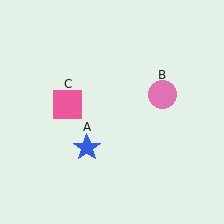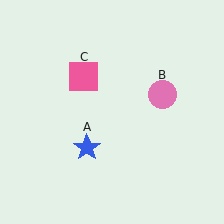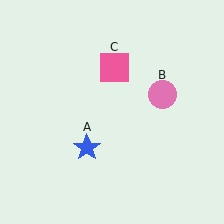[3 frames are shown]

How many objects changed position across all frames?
1 object changed position: pink square (object C).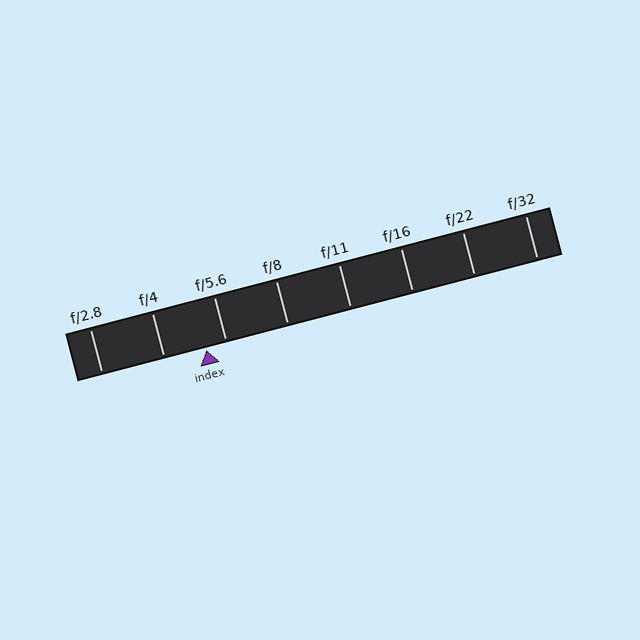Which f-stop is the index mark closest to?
The index mark is closest to f/5.6.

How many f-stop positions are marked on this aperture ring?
There are 8 f-stop positions marked.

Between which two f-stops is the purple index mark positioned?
The index mark is between f/4 and f/5.6.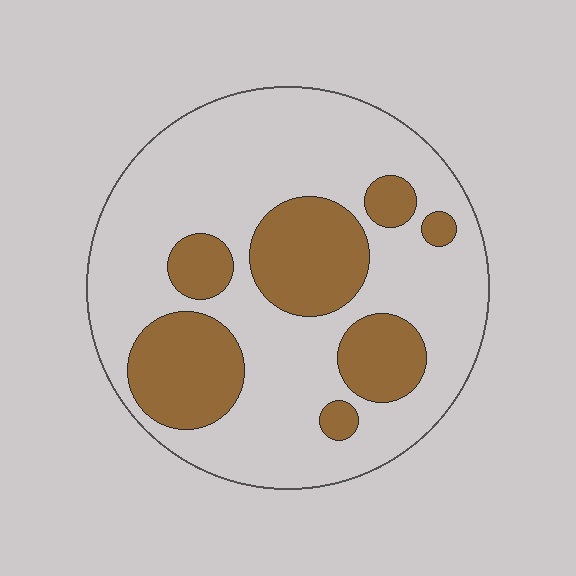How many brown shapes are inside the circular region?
7.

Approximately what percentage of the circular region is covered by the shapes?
Approximately 30%.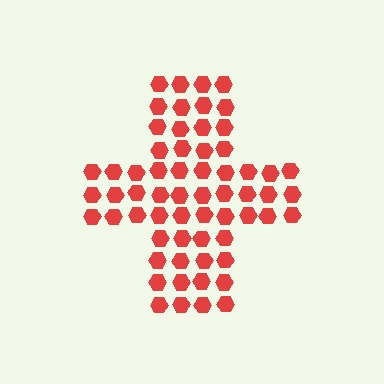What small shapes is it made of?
It is made of small hexagons.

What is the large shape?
The large shape is a cross.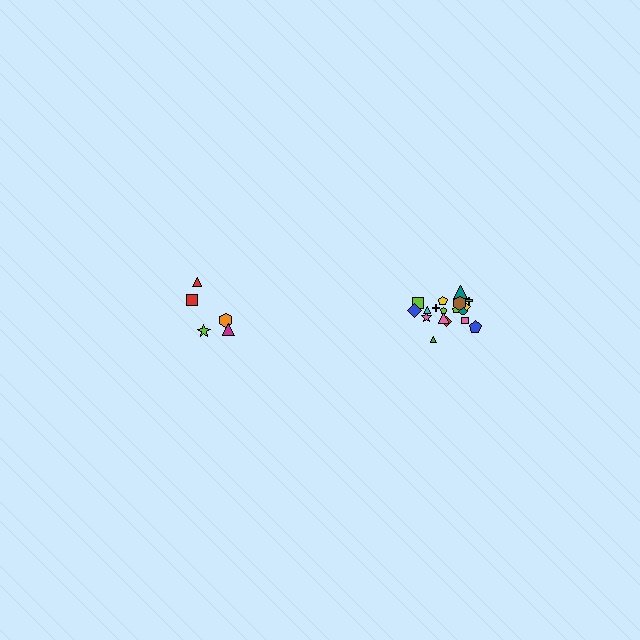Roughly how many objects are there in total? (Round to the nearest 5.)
Roughly 25 objects in total.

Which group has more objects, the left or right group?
The right group.